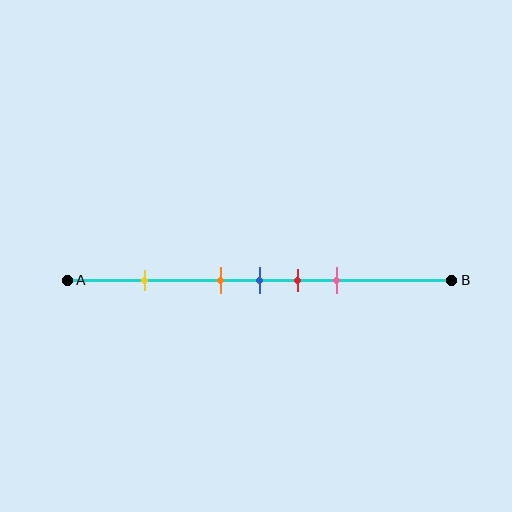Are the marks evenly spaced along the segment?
No, the marks are not evenly spaced.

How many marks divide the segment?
There are 5 marks dividing the segment.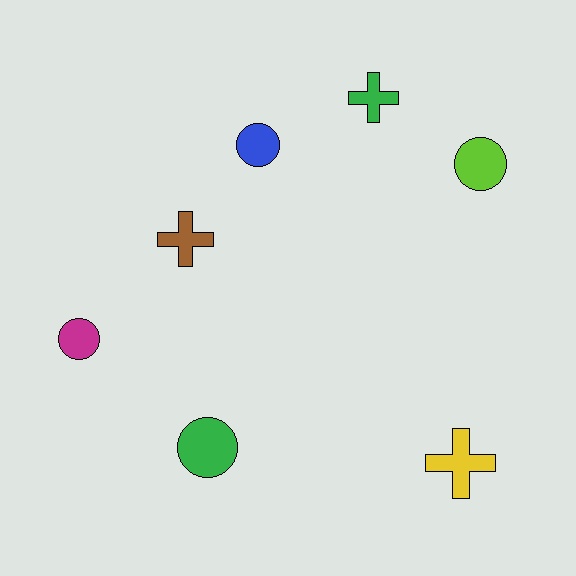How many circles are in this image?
There are 4 circles.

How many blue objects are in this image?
There is 1 blue object.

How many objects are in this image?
There are 7 objects.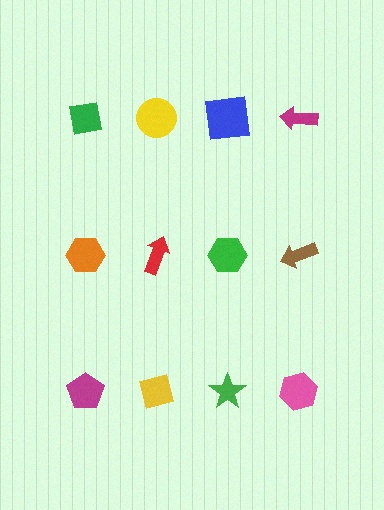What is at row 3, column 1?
A magenta pentagon.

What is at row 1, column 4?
A magenta arrow.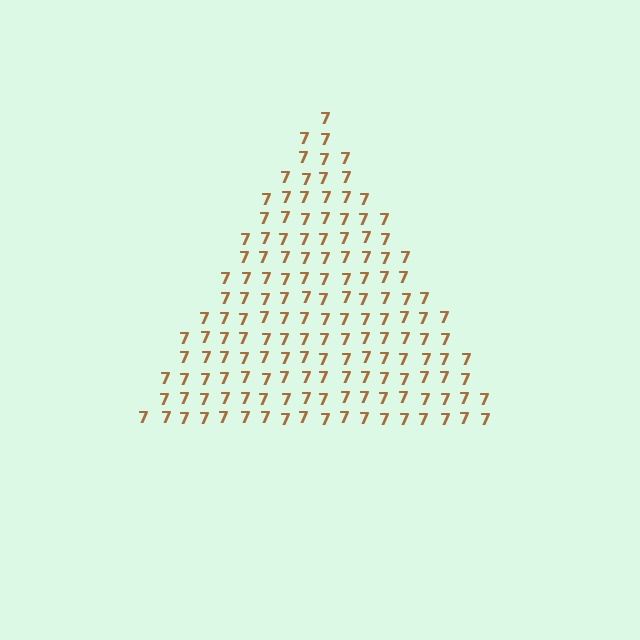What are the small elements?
The small elements are digit 7's.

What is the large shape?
The large shape is a triangle.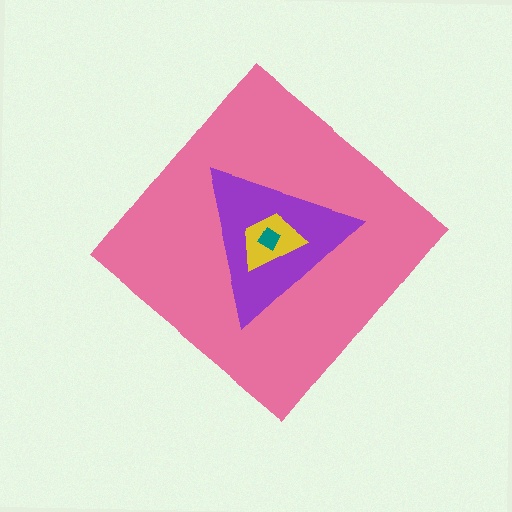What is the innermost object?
The teal square.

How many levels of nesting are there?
4.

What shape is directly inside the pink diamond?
The purple triangle.